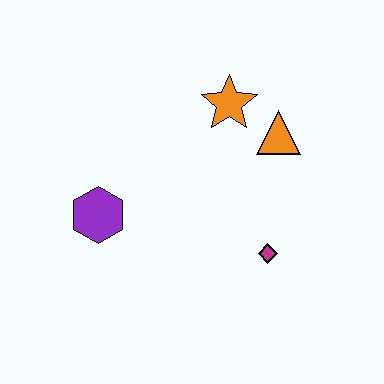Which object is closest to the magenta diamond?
The orange triangle is closest to the magenta diamond.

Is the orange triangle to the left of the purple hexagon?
No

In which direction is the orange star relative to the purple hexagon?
The orange star is to the right of the purple hexagon.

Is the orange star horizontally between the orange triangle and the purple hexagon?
Yes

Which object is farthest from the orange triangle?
The purple hexagon is farthest from the orange triangle.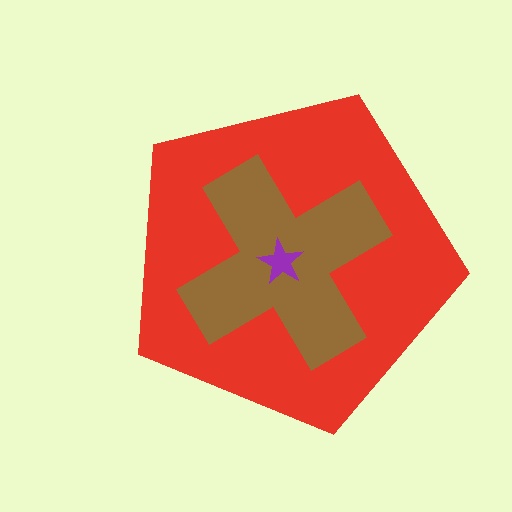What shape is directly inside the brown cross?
The purple star.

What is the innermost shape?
The purple star.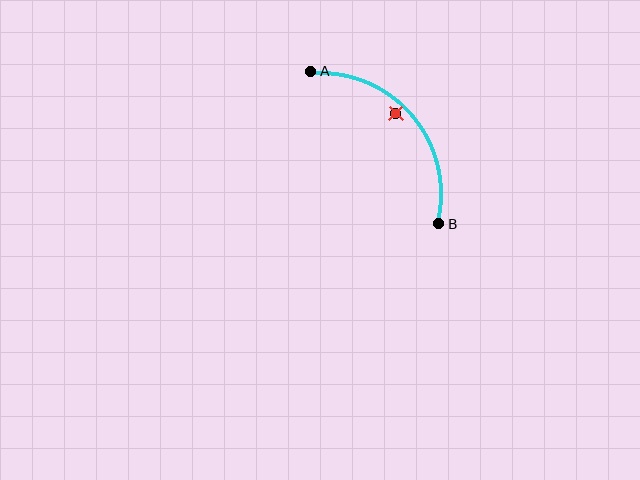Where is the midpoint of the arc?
The arc midpoint is the point on the curve farthest from the straight line joining A and B. It sits above and to the right of that line.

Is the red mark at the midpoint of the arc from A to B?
No — the red mark does not lie on the arc at all. It sits slightly inside the curve.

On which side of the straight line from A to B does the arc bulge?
The arc bulges above and to the right of the straight line connecting A and B.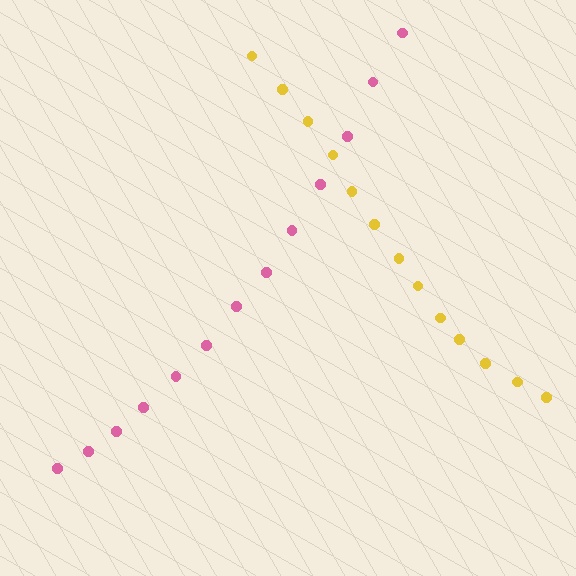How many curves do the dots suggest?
There are 2 distinct paths.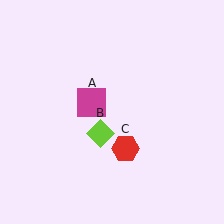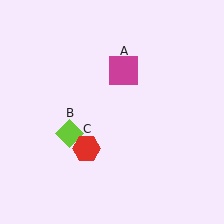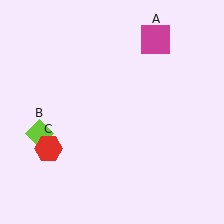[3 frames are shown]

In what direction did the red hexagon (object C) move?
The red hexagon (object C) moved left.